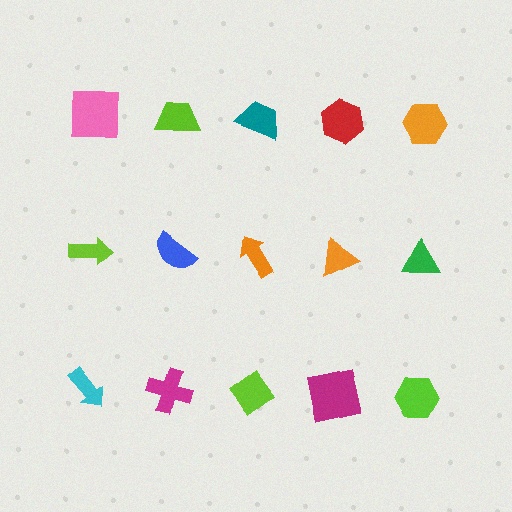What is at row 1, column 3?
A teal trapezoid.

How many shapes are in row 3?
5 shapes.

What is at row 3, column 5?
A lime hexagon.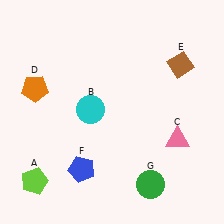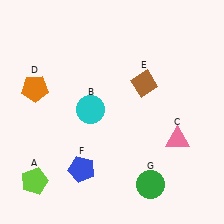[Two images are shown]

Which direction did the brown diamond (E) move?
The brown diamond (E) moved left.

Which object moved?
The brown diamond (E) moved left.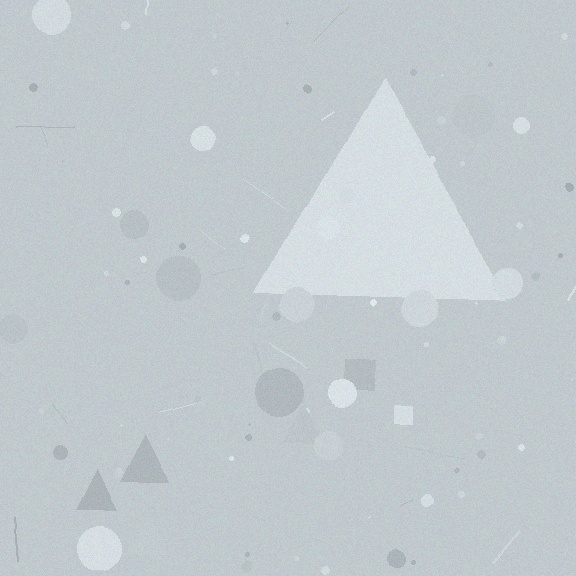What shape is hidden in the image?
A triangle is hidden in the image.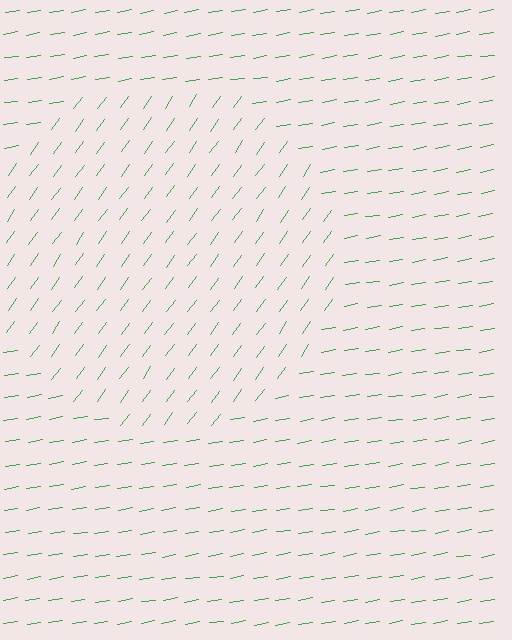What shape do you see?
I see a circle.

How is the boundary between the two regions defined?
The boundary is defined purely by a change in line orientation (approximately 45 degrees difference). All lines are the same color and thickness.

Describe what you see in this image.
The image is filled with small green line segments. A circle region in the image has lines oriented differently from the surrounding lines, creating a visible texture boundary.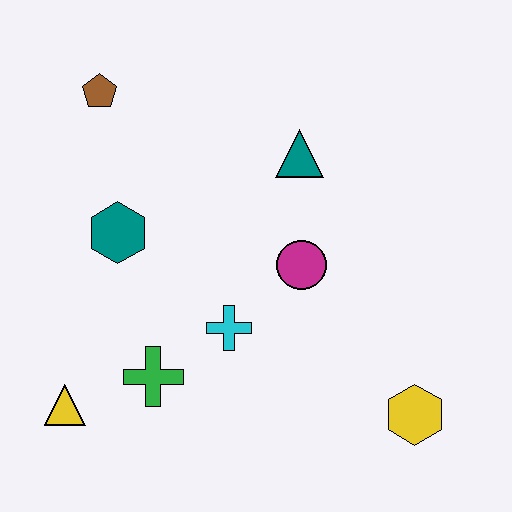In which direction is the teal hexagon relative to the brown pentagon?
The teal hexagon is below the brown pentagon.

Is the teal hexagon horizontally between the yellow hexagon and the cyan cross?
No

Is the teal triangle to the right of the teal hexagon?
Yes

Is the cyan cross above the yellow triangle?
Yes